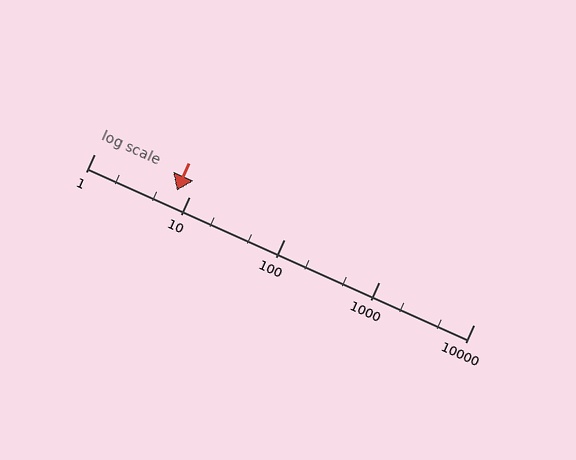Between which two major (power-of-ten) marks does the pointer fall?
The pointer is between 1 and 10.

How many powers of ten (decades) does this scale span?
The scale spans 4 decades, from 1 to 10000.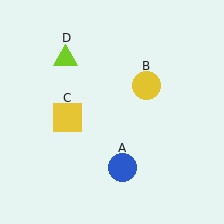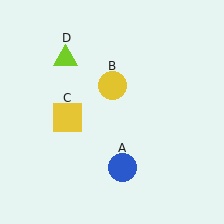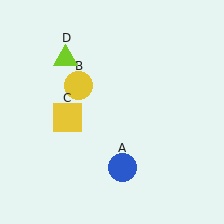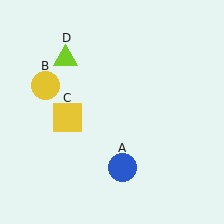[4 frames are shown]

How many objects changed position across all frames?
1 object changed position: yellow circle (object B).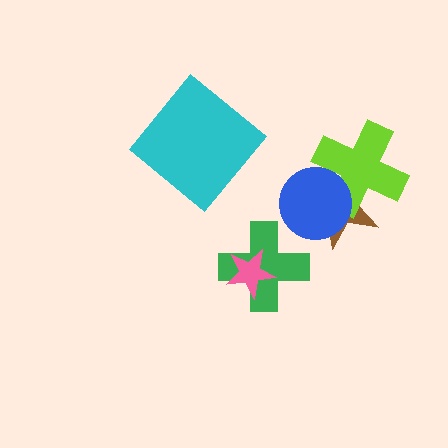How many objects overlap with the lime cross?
2 objects overlap with the lime cross.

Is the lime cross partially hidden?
Yes, it is partially covered by another shape.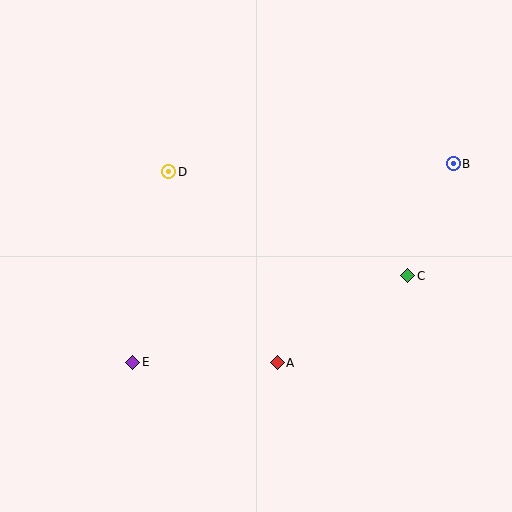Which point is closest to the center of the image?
Point A at (277, 363) is closest to the center.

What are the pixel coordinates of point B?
Point B is at (453, 164).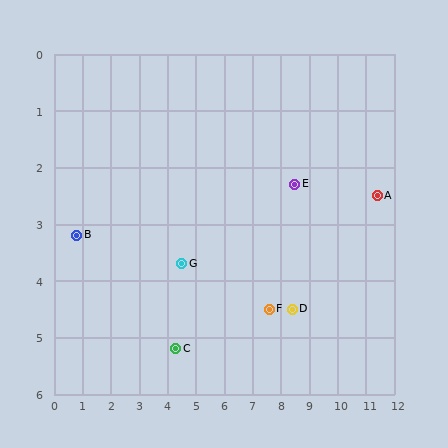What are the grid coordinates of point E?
Point E is at approximately (8.5, 2.3).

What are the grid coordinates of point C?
Point C is at approximately (4.3, 5.2).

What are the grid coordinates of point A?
Point A is at approximately (11.4, 2.5).